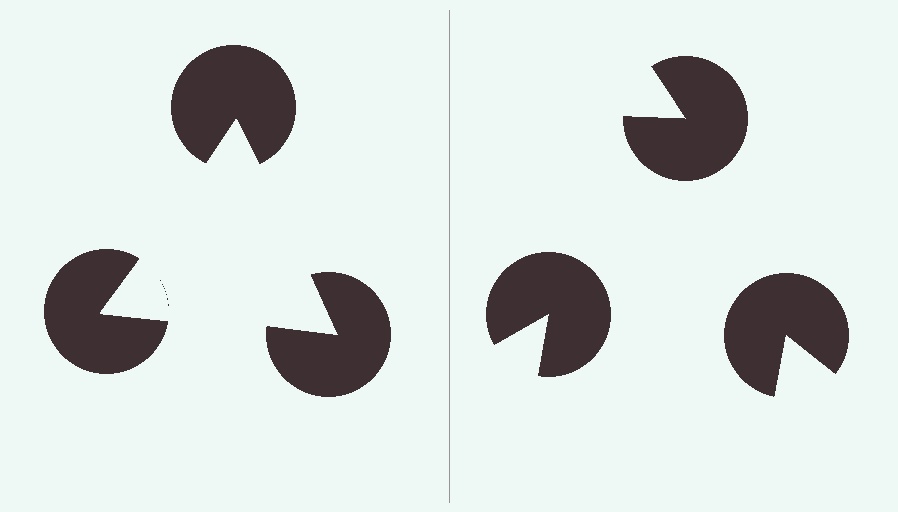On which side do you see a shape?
An illusory triangle appears on the left side. On the right side the wedge cuts are rotated, so no coherent shape forms.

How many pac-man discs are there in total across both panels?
6 — 3 on each side.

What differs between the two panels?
The pac-man discs are positioned identically on both sides; only the wedge orientations differ. On the left they align to a triangle; on the right they are misaligned.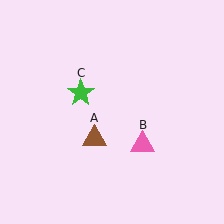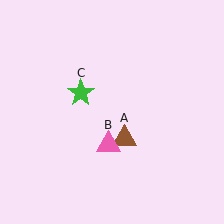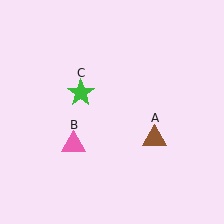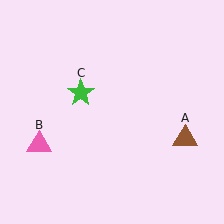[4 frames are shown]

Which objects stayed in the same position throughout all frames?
Green star (object C) remained stationary.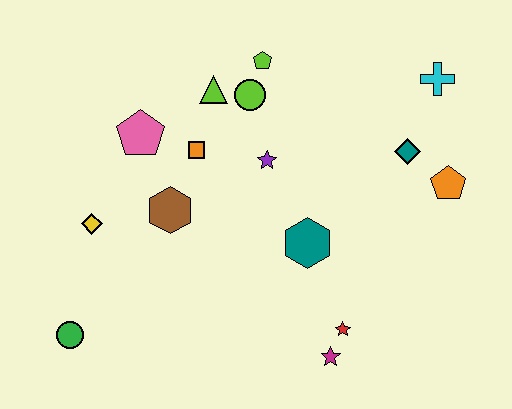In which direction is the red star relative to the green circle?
The red star is to the right of the green circle.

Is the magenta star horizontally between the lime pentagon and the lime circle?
No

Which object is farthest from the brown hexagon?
The cyan cross is farthest from the brown hexagon.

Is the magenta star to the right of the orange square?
Yes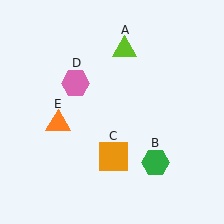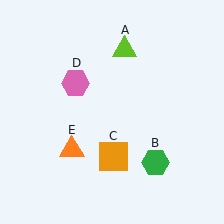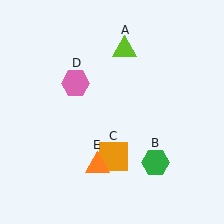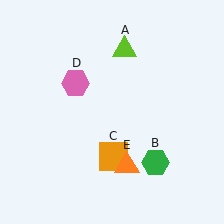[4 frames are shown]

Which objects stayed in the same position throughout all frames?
Lime triangle (object A) and green hexagon (object B) and orange square (object C) and pink hexagon (object D) remained stationary.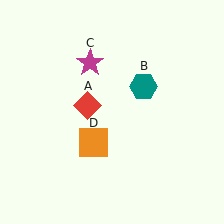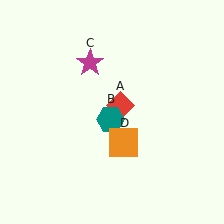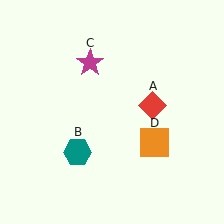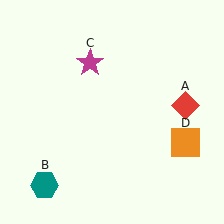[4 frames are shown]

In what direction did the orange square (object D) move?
The orange square (object D) moved right.